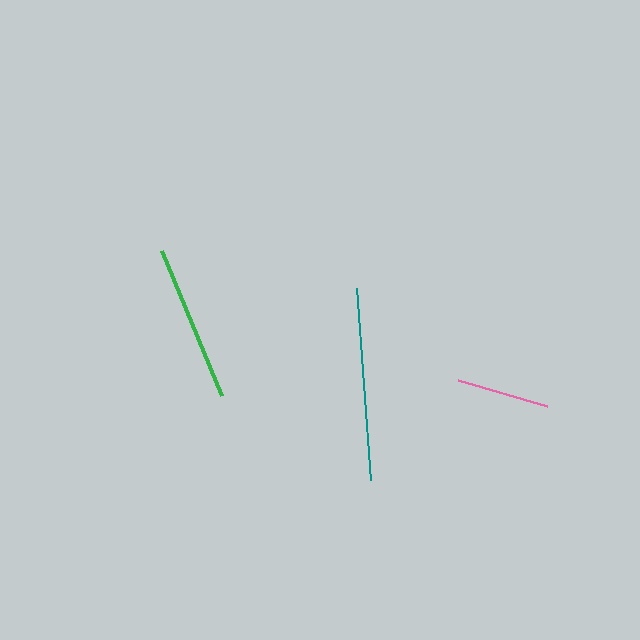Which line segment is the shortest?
The pink line is the shortest at approximately 92 pixels.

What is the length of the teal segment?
The teal segment is approximately 192 pixels long.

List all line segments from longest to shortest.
From longest to shortest: teal, green, pink.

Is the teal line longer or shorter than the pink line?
The teal line is longer than the pink line.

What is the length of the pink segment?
The pink segment is approximately 92 pixels long.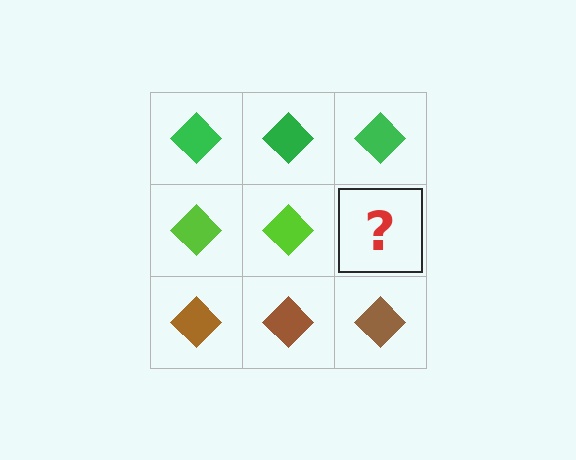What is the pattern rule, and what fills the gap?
The rule is that each row has a consistent color. The gap should be filled with a lime diamond.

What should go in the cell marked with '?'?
The missing cell should contain a lime diamond.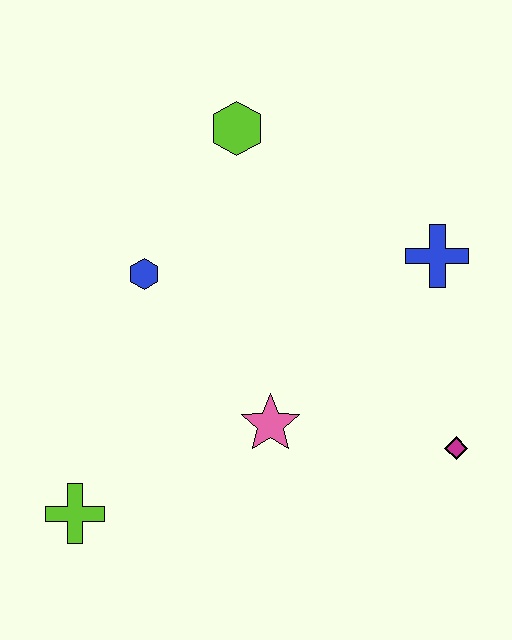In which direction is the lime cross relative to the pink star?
The lime cross is to the left of the pink star.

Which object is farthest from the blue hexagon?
The magenta diamond is farthest from the blue hexagon.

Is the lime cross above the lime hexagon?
No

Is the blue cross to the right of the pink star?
Yes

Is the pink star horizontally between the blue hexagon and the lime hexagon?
No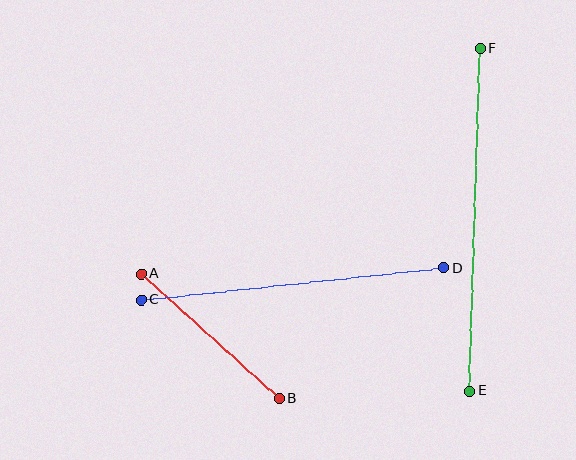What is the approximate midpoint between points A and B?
The midpoint is at approximately (210, 336) pixels.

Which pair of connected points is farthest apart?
Points E and F are farthest apart.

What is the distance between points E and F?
The distance is approximately 342 pixels.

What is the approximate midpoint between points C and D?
The midpoint is at approximately (292, 284) pixels.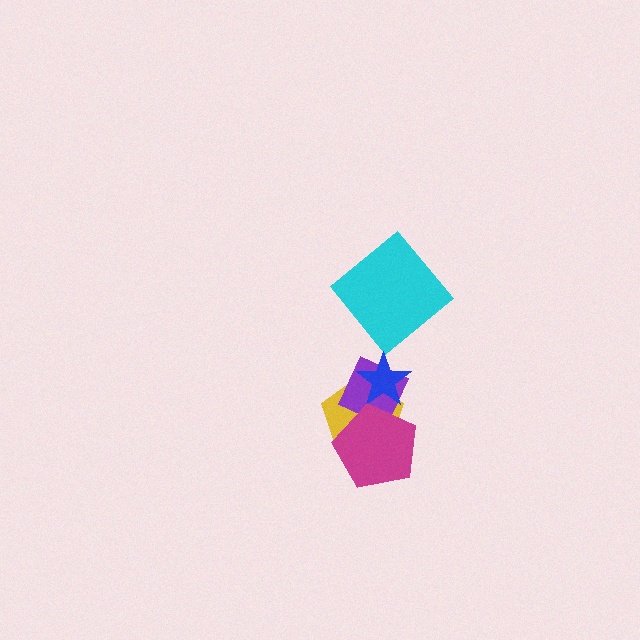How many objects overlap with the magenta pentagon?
2 objects overlap with the magenta pentagon.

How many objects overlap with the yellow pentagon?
3 objects overlap with the yellow pentagon.